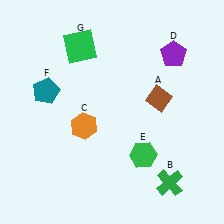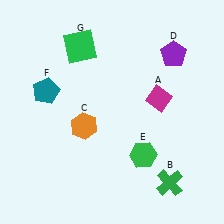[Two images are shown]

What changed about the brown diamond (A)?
In Image 1, A is brown. In Image 2, it changed to magenta.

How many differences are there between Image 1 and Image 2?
There is 1 difference between the two images.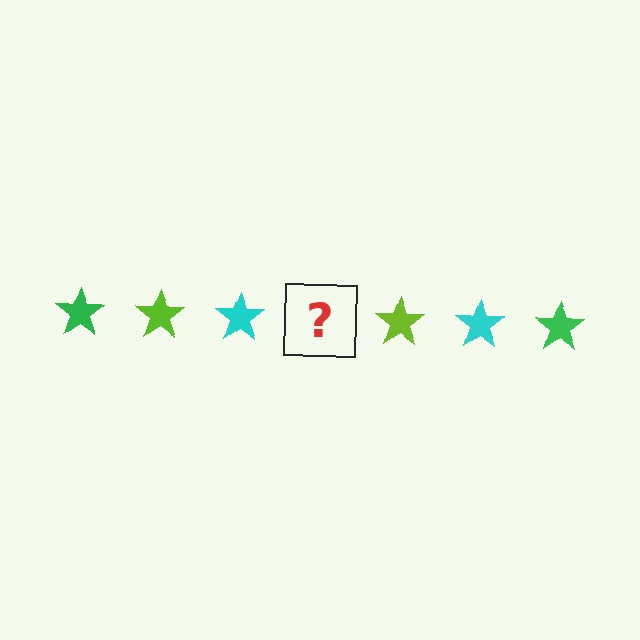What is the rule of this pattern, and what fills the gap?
The rule is that the pattern cycles through green, lime, cyan stars. The gap should be filled with a green star.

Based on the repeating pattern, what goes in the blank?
The blank should be a green star.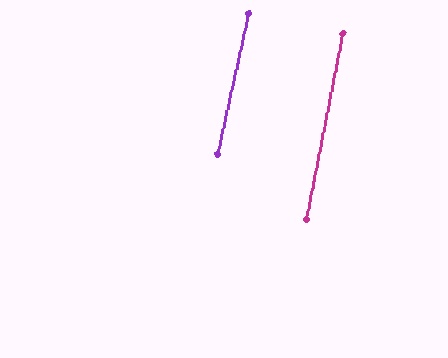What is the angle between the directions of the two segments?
Approximately 1 degree.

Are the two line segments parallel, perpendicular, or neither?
Parallel — their directions differ by only 1.2°.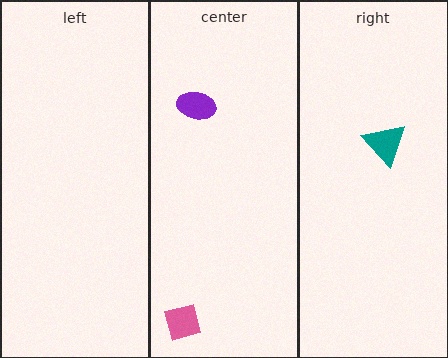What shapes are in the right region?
The teal triangle.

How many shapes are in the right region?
1.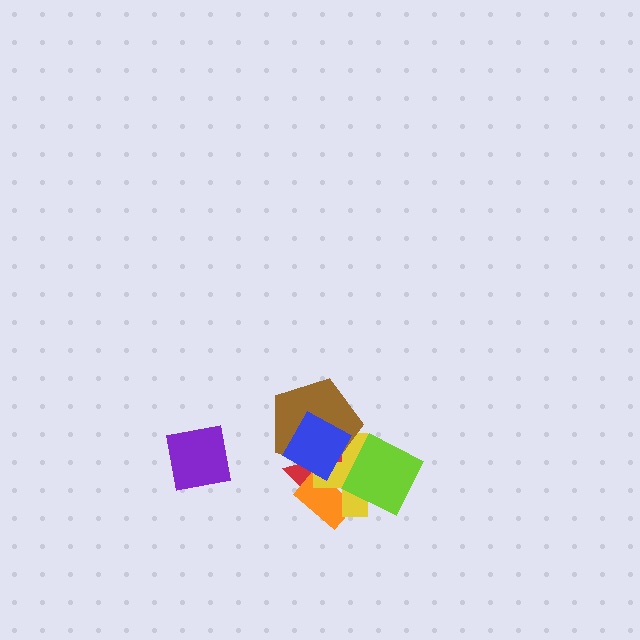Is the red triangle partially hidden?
Yes, it is partially covered by another shape.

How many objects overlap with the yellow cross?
5 objects overlap with the yellow cross.